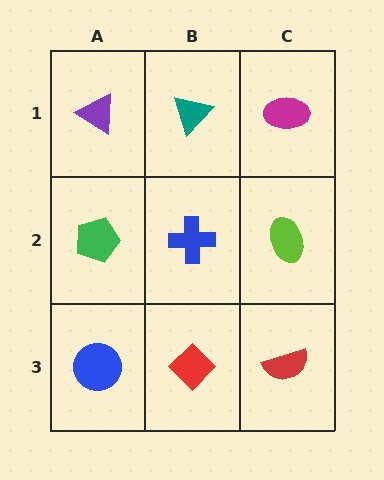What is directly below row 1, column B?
A blue cross.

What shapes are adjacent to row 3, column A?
A green pentagon (row 2, column A), a red diamond (row 3, column B).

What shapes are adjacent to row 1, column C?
A lime ellipse (row 2, column C), a teal triangle (row 1, column B).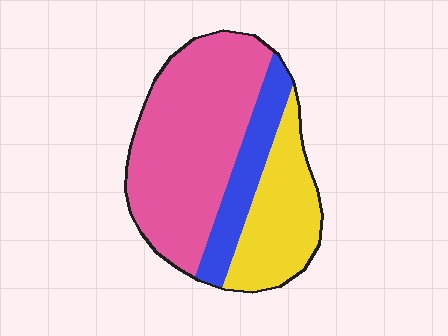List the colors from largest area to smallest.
From largest to smallest: pink, yellow, blue.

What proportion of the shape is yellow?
Yellow covers 27% of the shape.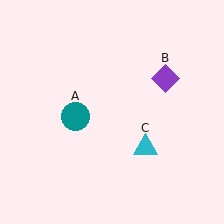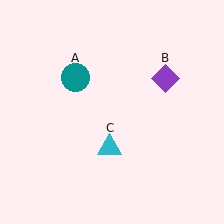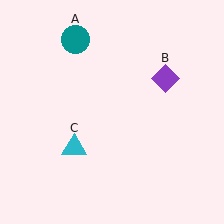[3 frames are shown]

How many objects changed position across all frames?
2 objects changed position: teal circle (object A), cyan triangle (object C).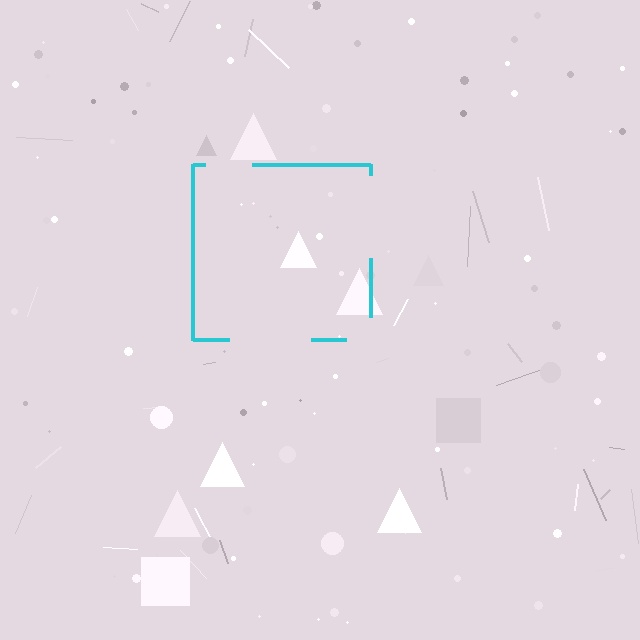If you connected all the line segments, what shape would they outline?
They would outline a square.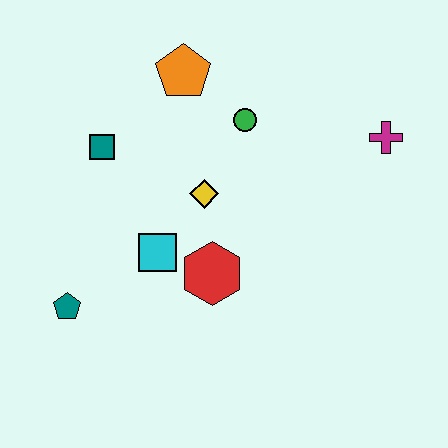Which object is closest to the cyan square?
The red hexagon is closest to the cyan square.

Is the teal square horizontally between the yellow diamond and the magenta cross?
No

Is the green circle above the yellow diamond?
Yes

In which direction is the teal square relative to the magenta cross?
The teal square is to the left of the magenta cross.